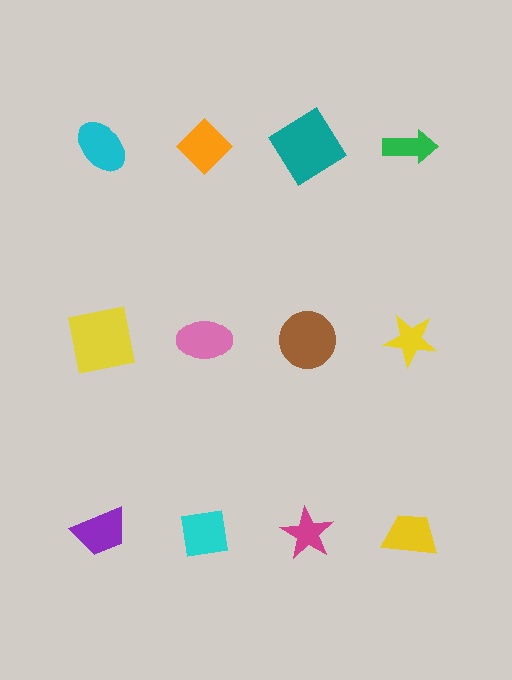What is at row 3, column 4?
A yellow trapezoid.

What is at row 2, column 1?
A yellow square.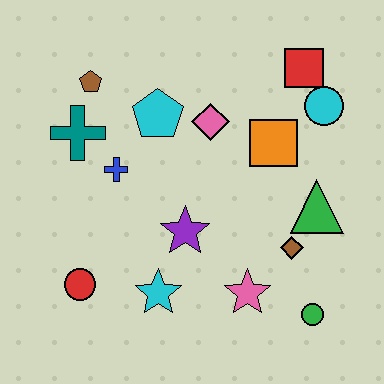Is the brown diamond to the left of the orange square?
No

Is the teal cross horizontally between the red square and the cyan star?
No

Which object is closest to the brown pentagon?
The teal cross is closest to the brown pentagon.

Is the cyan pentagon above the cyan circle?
No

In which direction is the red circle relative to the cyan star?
The red circle is to the left of the cyan star.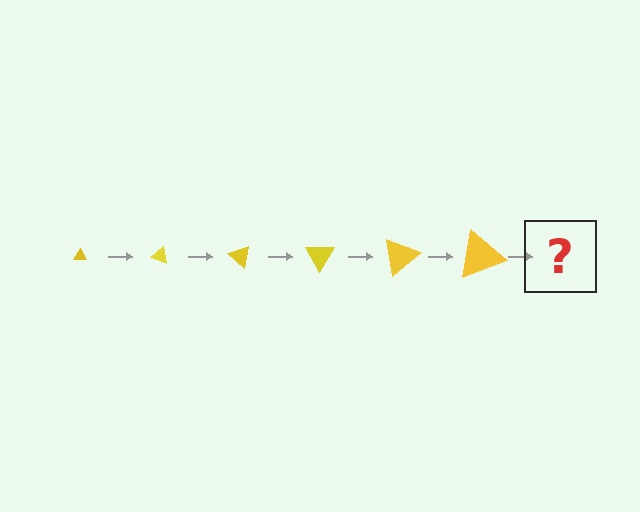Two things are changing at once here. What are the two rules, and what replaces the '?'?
The two rules are that the triangle grows larger each step and it rotates 20 degrees each step. The '?' should be a triangle, larger than the previous one and rotated 120 degrees from the start.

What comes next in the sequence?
The next element should be a triangle, larger than the previous one and rotated 120 degrees from the start.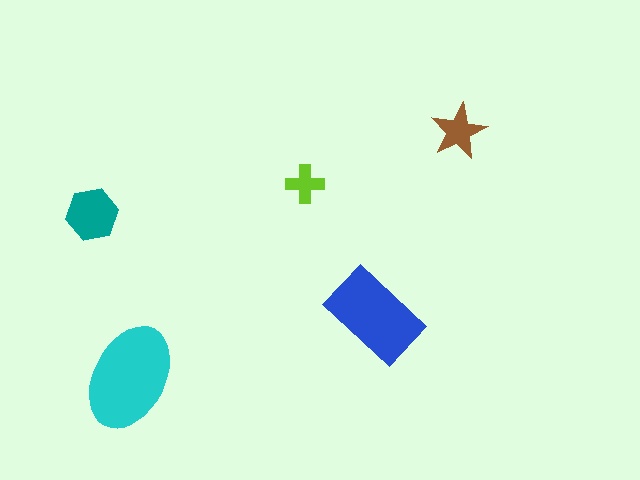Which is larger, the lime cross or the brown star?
The brown star.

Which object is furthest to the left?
The teal hexagon is leftmost.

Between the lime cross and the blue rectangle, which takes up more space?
The blue rectangle.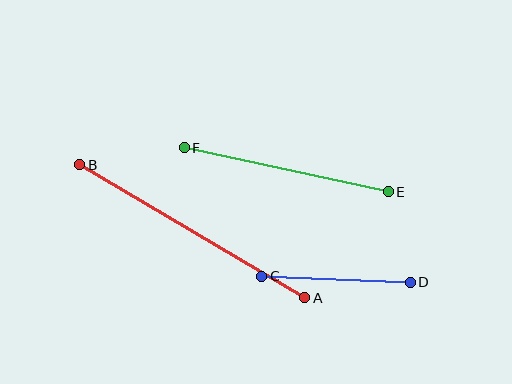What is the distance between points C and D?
The distance is approximately 149 pixels.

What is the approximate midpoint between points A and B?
The midpoint is at approximately (192, 231) pixels.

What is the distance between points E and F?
The distance is approximately 209 pixels.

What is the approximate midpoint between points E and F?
The midpoint is at approximately (286, 170) pixels.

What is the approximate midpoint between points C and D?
The midpoint is at approximately (336, 279) pixels.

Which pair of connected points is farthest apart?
Points A and B are farthest apart.